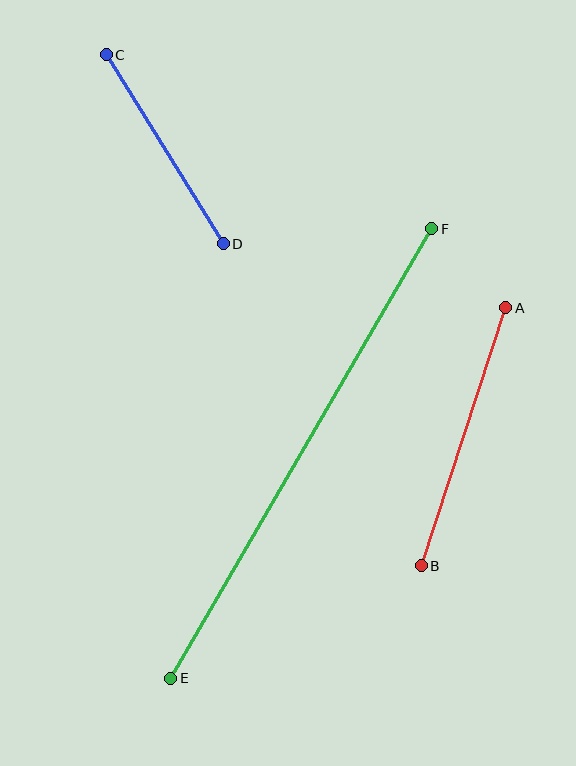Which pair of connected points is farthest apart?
Points E and F are farthest apart.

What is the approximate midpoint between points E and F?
The midpoint is at approximately (301, 453) pixels.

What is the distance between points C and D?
The distance is approximately 222 pixels.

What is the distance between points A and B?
The distance is approximately 272 pixels.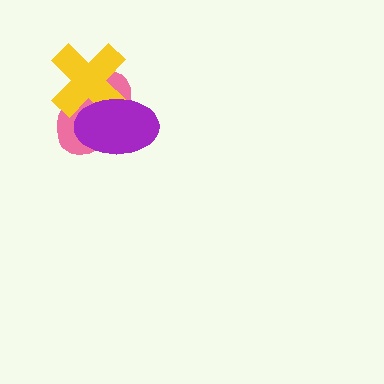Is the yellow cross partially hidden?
Yes, it is partially covered by another shape.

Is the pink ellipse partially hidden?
Yes, it is partially covered by another shape.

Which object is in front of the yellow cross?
The purple ellipse is in front of the yellow cross.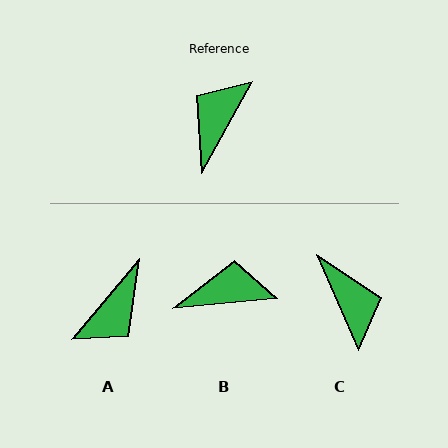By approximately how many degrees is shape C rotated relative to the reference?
Approximately 127 degrees clockwise.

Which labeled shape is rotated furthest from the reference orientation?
A, about 169 degrees away.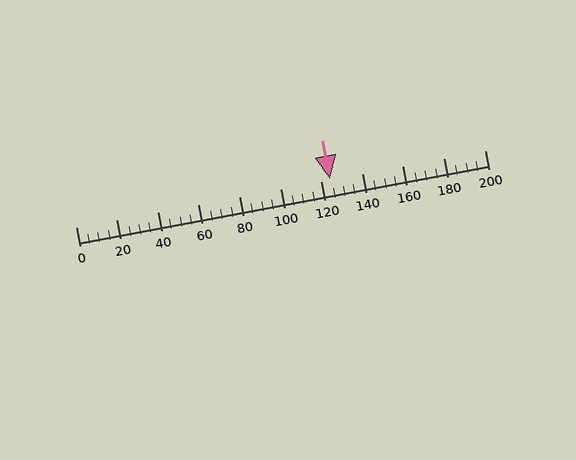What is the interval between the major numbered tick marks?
The major tick marks are spaced 20 units apart.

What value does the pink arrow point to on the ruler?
The pink arrow points to approximately 124.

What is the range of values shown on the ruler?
The ruler shows values from 0 to 200.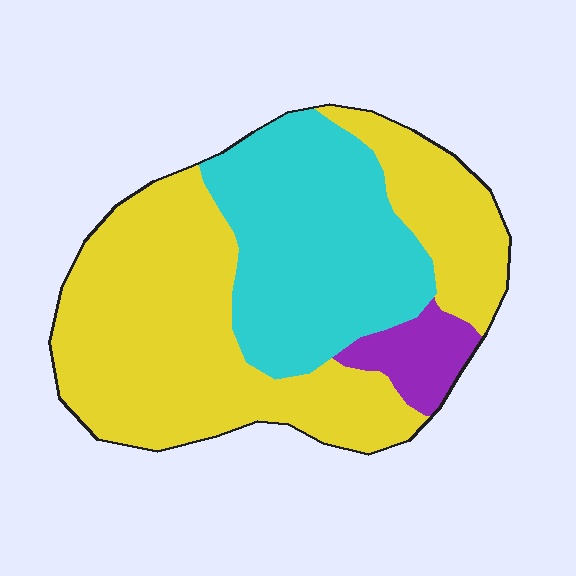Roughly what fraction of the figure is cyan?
Cyan takes up about one third (1/3) of the figure.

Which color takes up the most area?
Yellow, at roughly 60%.